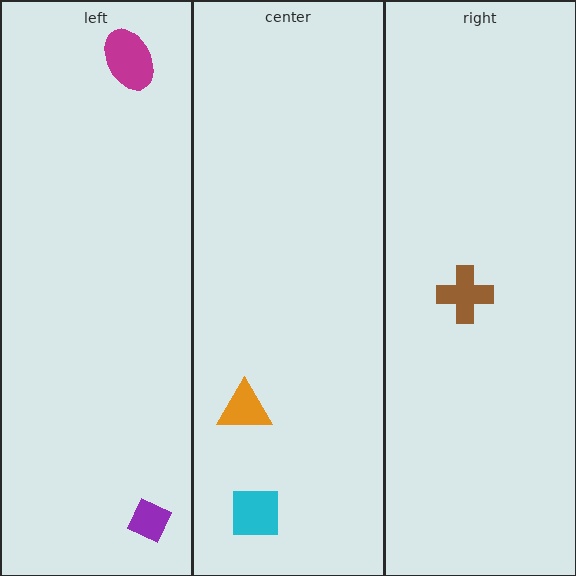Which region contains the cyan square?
The center region.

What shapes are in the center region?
The orange triangle, the cyan square.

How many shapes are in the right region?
1.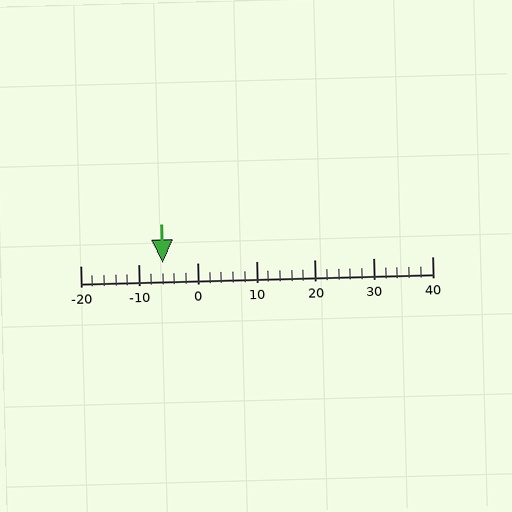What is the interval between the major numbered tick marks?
The major tick marks are spaced 10 units apart.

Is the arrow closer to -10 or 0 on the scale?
The arrow is closer to -10.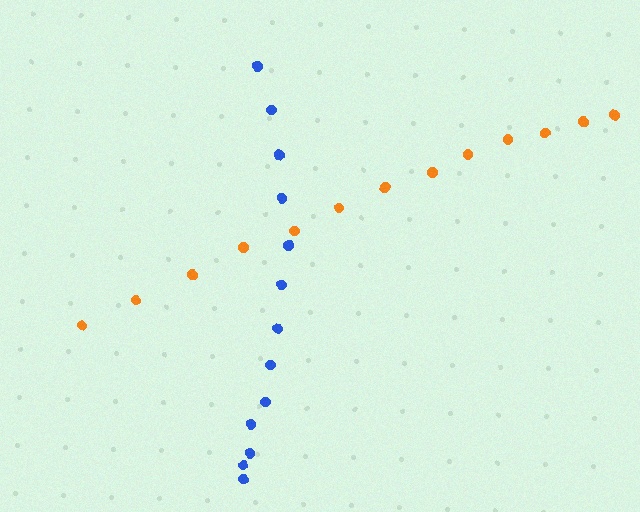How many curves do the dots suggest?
There are 2 distinct paths.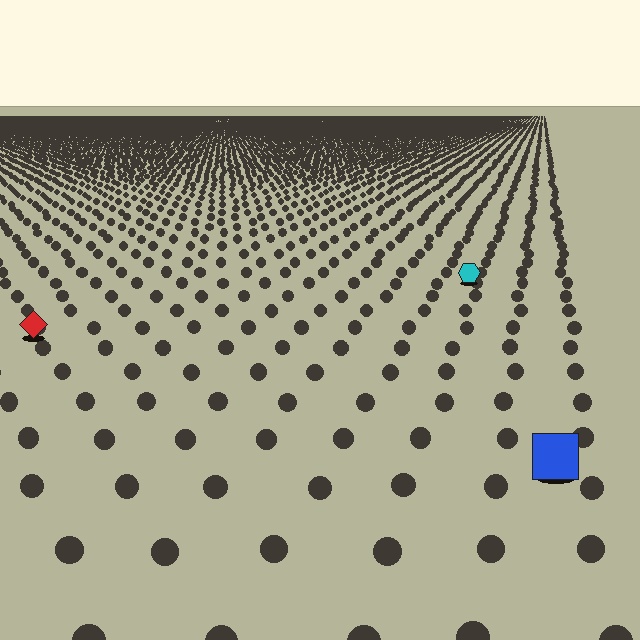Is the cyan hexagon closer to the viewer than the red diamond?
No. The red diamond is closer — you can tell from the texture gradient: the ground texture is coarser near it.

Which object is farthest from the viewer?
The cyan hexagon is farthest from the viewer. It appears smaller and the ground texture around it is denser.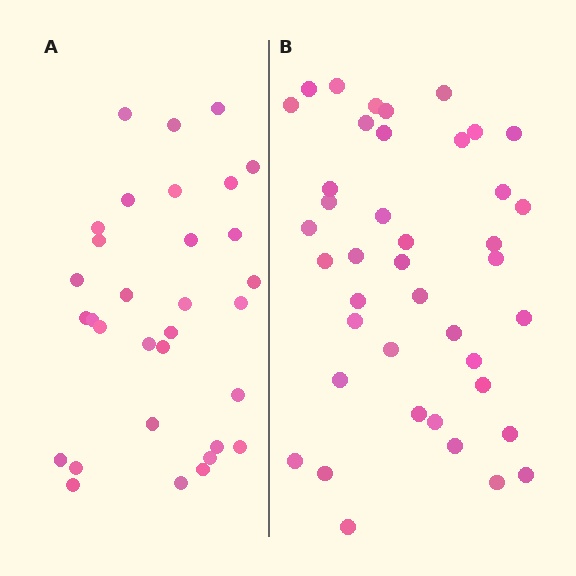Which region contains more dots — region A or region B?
Region B (the right region) has more dots.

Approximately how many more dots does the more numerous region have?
Region B has roughly 8 or so more dots than region A.